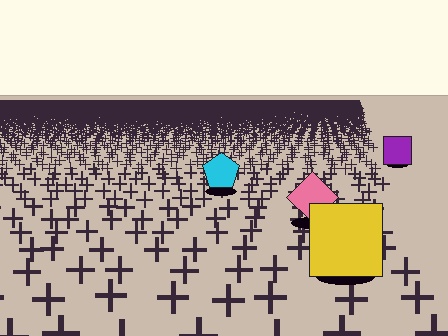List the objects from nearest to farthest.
From nearest to farthest: the yellow square, the pink diamond, the cyan pentagon, the purple square.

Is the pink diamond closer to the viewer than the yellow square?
No. The yellow square is closer — you can tell from the texture gradient: the ground texture is coarser near it.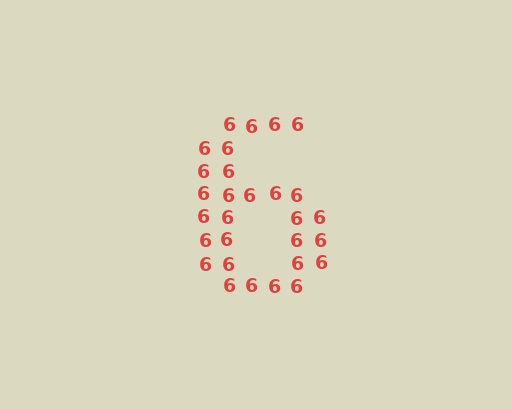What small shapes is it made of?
It is made of small digit 6's.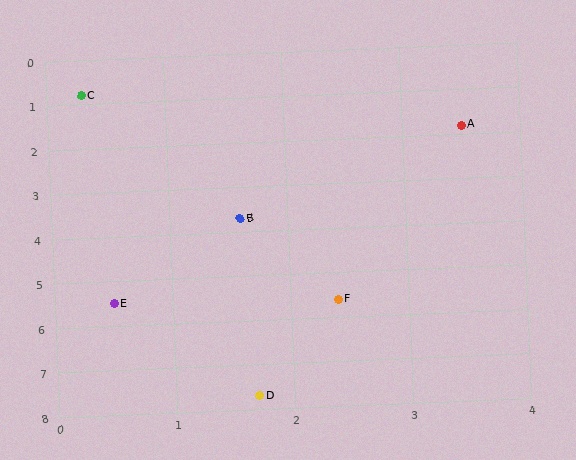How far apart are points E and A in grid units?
Points E and A are about 4.8 grid units apart.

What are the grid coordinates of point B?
Point B is at approximately (1.6, 3.7).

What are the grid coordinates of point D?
Point D is at approximately (1.7, 7.7).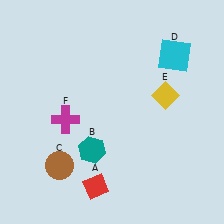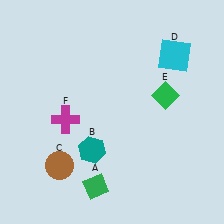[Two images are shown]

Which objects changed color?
A changed from red to green. E changed from yellow to green.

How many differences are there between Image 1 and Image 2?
There are 2 differences between the two images.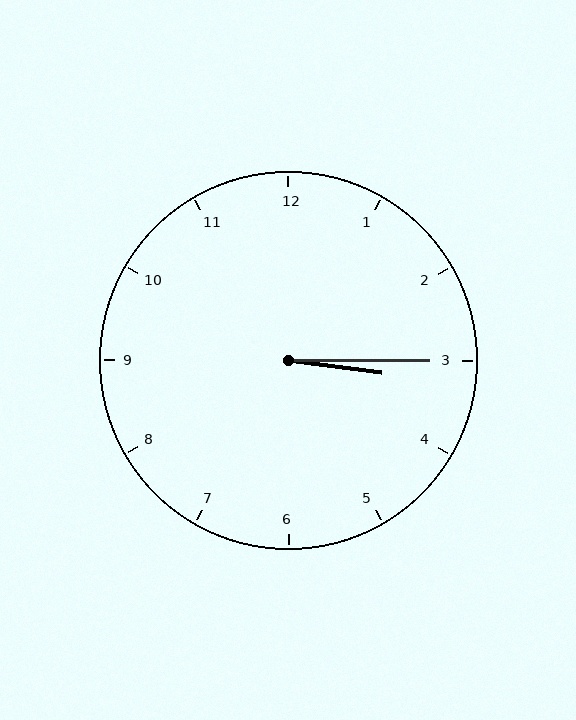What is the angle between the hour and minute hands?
Approximately 8 degrees.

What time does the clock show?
3:15.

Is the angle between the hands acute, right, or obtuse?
It is acute.